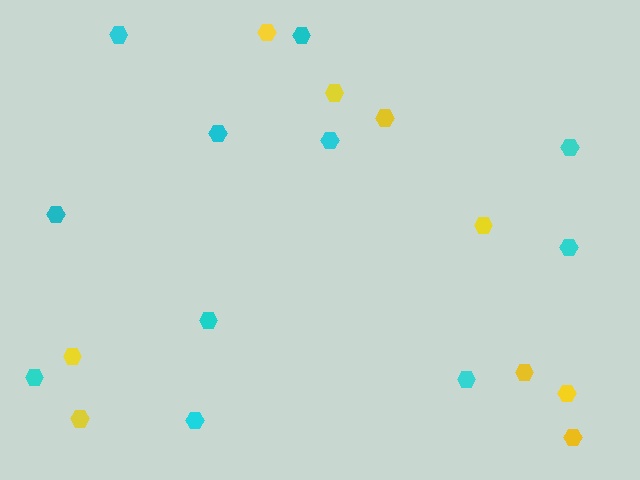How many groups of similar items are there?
There are 2 groups: one group of yellow hexagons (9) and one group of cyan hexagons (11).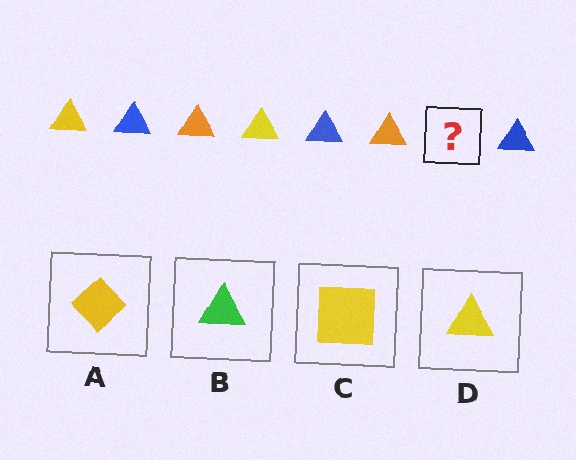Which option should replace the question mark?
Option D.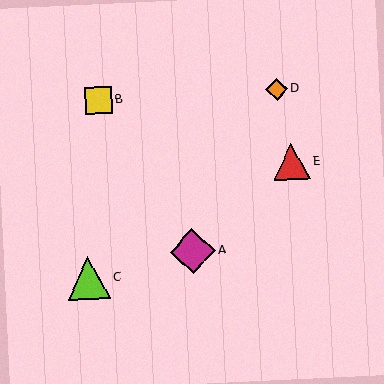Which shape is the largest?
The magenta diamond (labeled A) is the largest.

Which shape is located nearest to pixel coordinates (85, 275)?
The lime triangle (labeled C) at (88, 278) is nearest to that location.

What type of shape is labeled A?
Shape A is a magenta diamond.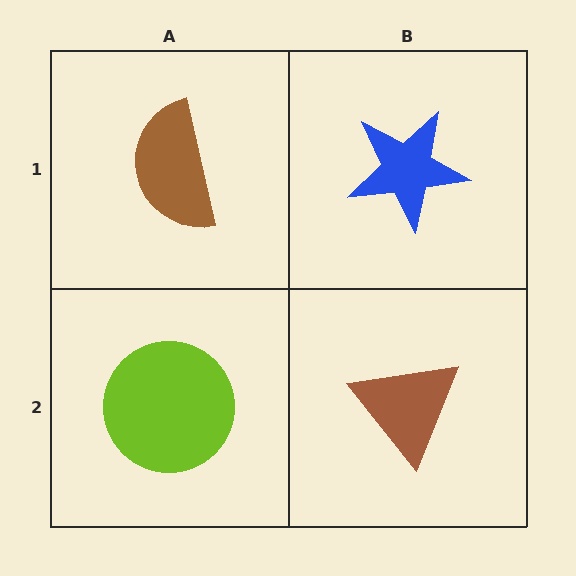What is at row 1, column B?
A blue star.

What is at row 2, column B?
A brown triangle.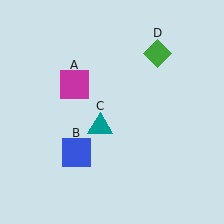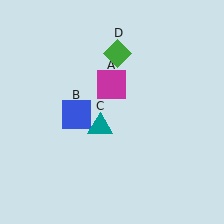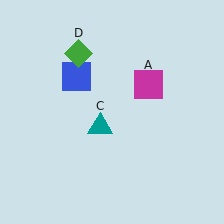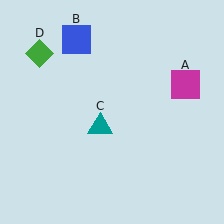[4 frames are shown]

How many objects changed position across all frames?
3 objects changed position: magenta square (object A), blue square (object B), green diamond (object D).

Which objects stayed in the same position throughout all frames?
Teal triangle (object C) remained stationary.